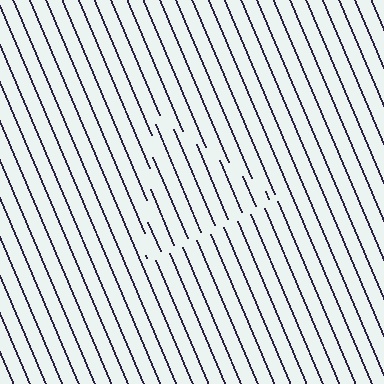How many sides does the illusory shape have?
3 sides — the line-ends trace a triangle.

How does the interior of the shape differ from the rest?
The interior of the shape contains the same grating, shifted by half a period — the contour is defined by the phase discontinuity where line-ends from the inner and outer gratings abut.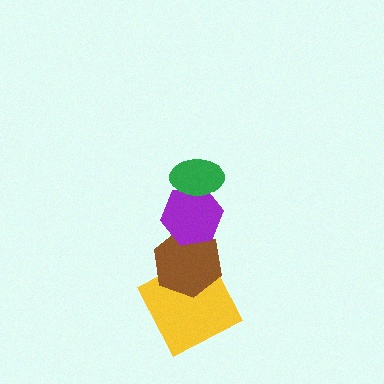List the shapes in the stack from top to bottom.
From top to bottom: the green ellipse, the purple hexagon, the brown hexagon, the yellow square.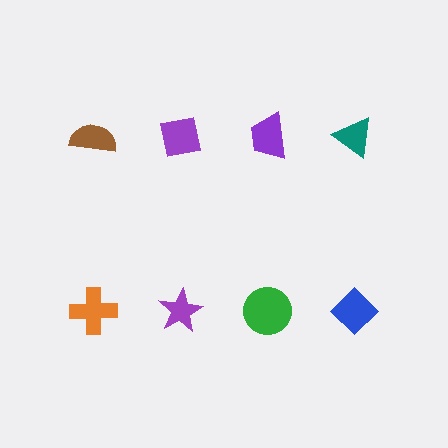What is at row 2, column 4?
A blue diamond.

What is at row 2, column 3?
A green circle.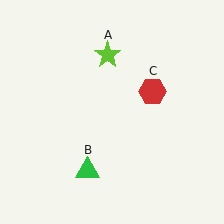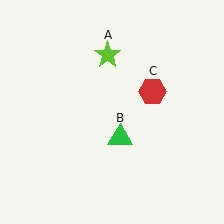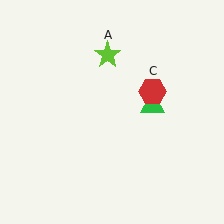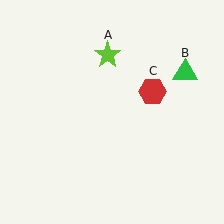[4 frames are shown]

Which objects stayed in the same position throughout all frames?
Lime star (object A) and red hexagon (object C) remained stationary.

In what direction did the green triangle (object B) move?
The green triangle (object B) moved up and to the right.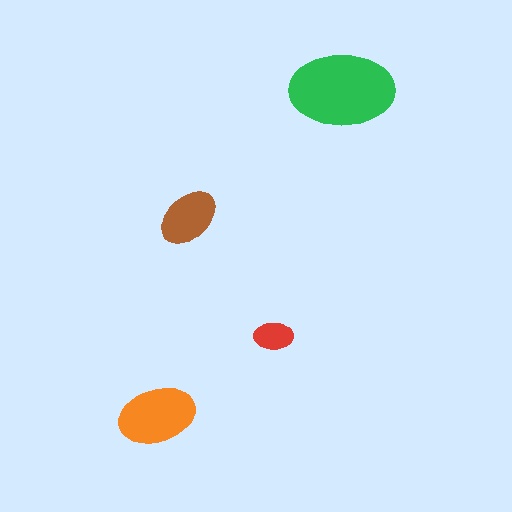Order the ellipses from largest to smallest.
the green one, the orange one, the brown one, the red one.